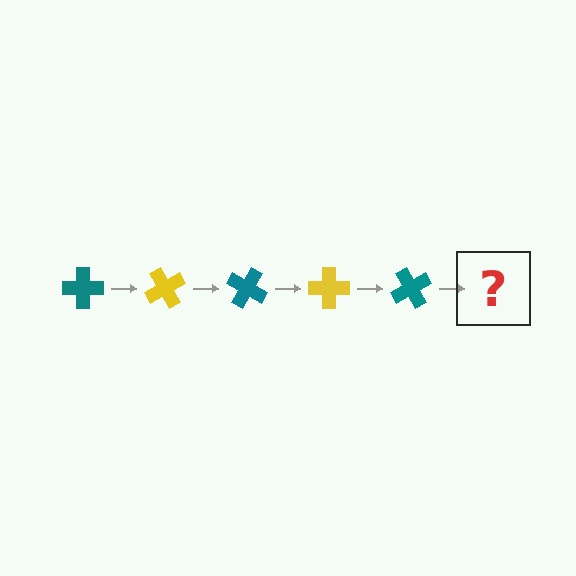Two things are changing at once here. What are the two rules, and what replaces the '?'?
The two rules are that it rotates 60 degrees each step and the color cycles through teal and yellow. The '?' should be a yellow cross, rotated 300 degrees from the start.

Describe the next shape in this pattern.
It should be a yellow cross, rotated 300 degrees from the start.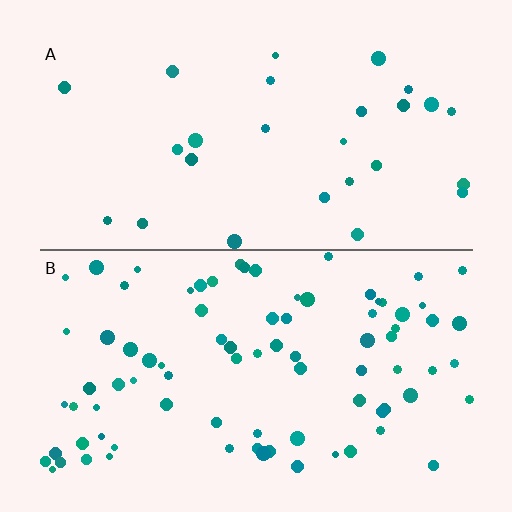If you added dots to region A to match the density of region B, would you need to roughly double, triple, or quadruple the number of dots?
Approximately triple.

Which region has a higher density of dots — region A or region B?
B (the bottom).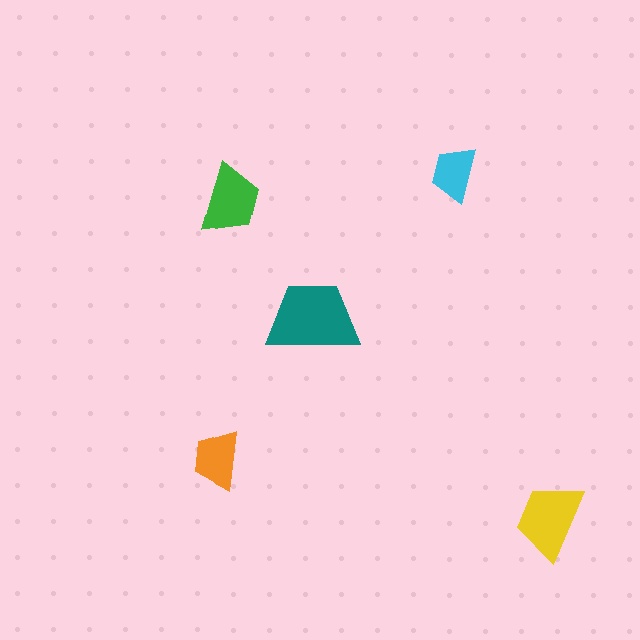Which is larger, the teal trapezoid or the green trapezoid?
The teal one.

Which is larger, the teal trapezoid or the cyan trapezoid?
The teal one.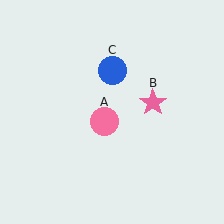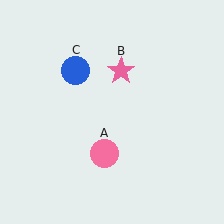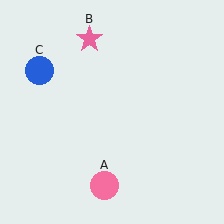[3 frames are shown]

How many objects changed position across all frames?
3 objects changed position: pink circle (object A), pink star (object B), blue circle (object C).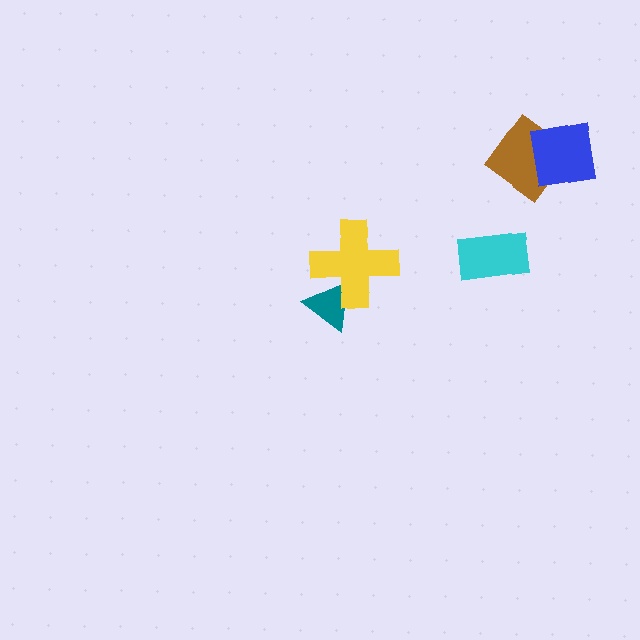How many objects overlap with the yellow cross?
1 object overlaps with the yellow cross.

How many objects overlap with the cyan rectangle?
0 objects overlap with the cyan rectangle.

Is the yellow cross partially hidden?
No, no other shape covers it.